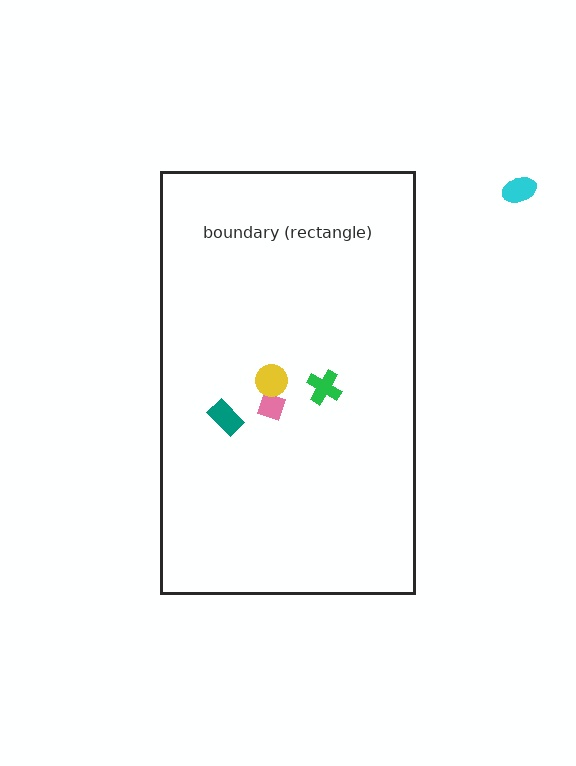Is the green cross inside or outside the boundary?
Inside.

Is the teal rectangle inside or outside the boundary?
Inside.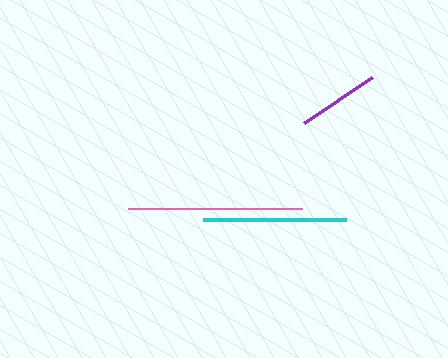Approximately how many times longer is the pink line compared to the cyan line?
The pink line is approximately 1.2 times the length of the cyan line.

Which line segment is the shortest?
The purple line is the shortest at approximately 82 pixels.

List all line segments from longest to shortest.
From longest to shortest: pink, cyan, purple.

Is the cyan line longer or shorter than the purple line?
The cyan line is longer than the purple line.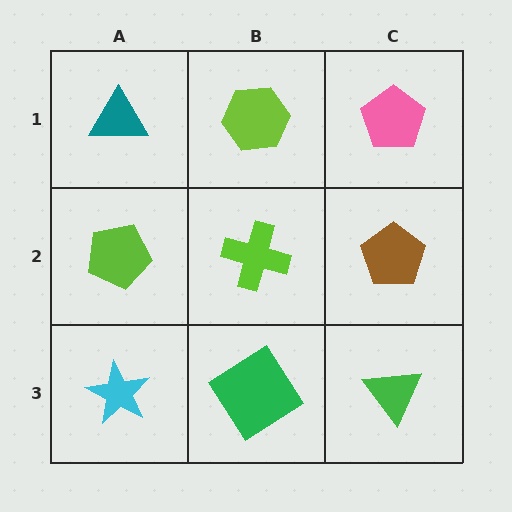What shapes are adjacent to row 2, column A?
A teal triangle (row 1, column A), a cyan star (row 3, column A), a lime cross (row 2, column B).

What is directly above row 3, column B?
A lime cross.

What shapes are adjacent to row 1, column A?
A lime pentagon (row 2, column A), a lime hexagon (row 1, column B).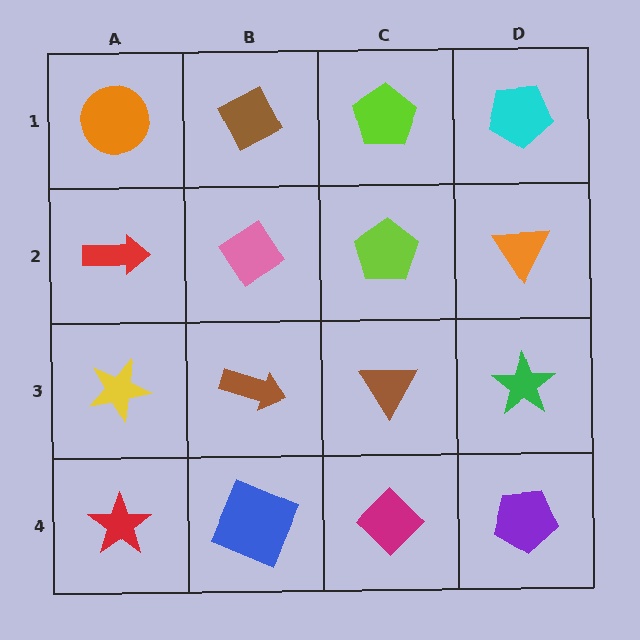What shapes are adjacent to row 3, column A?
A red arrow (row 2, column A), a red star (row 4, column A), a brown arrow (row 3, column B).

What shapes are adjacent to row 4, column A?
A yellow star (row 3, column A), a blue square (row 4, column B).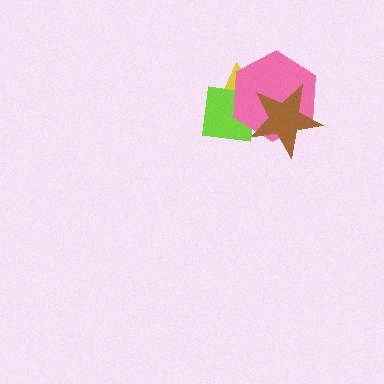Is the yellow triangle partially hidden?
Yes, it is partially covered by another shape.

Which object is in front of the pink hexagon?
The brown star is in front of the pink hexagon.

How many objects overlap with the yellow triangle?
3 objects overlap with the yellow triangle.